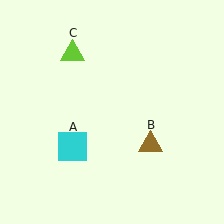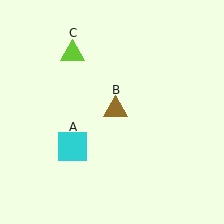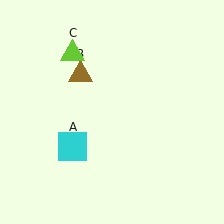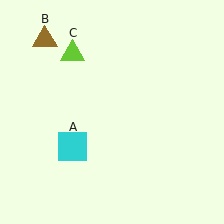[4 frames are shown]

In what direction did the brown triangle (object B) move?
The brown triangle (object B) moved up and to the left.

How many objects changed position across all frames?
1 object changed position: brown triangle (object B).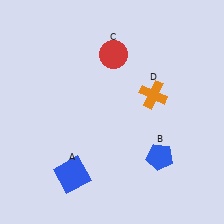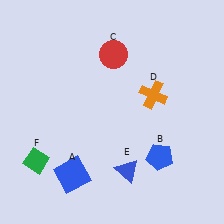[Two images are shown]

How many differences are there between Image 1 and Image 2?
There are 2 differences between the two images.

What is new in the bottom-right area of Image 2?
A blue triangle (E) was added in the bottom-right area of Image 2.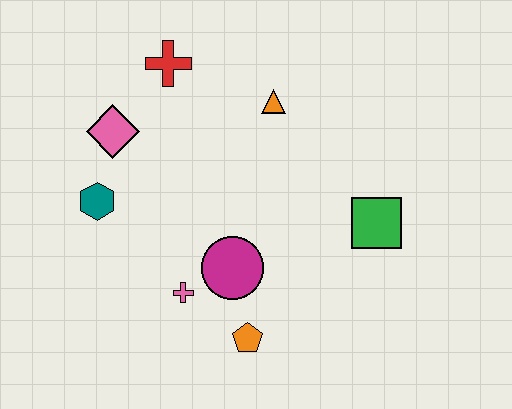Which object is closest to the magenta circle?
The pink cross is closest to the magenta circle.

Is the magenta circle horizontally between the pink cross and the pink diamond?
No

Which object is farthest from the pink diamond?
The green square is farthest from the pink diamond.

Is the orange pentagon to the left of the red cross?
No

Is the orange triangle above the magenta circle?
Yes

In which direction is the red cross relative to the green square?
The red cross is to the left of the green square.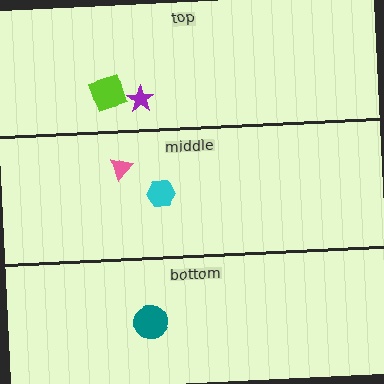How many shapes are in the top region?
2.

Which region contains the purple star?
The top region.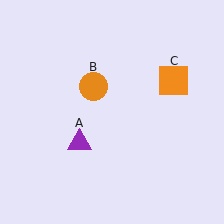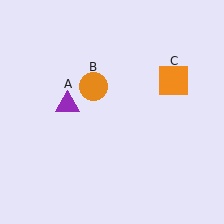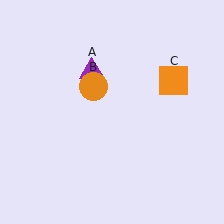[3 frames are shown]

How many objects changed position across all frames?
1 object changed position: purple triangle (object A).